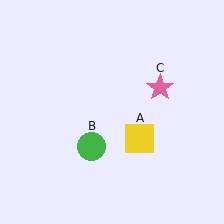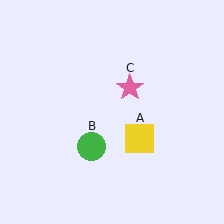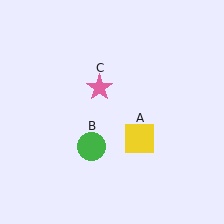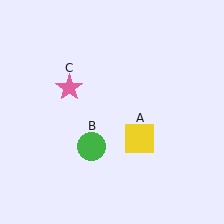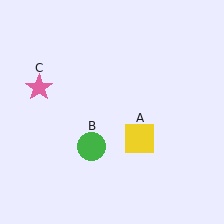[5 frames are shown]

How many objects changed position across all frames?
1 object changed position: pink star (object C).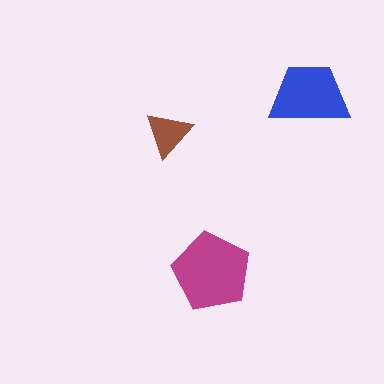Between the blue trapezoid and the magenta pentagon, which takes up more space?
The magenta pentagon.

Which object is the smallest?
The brown triangle.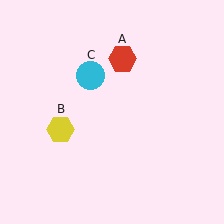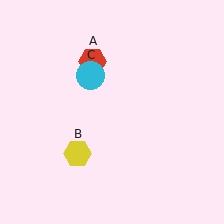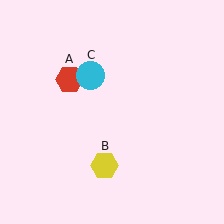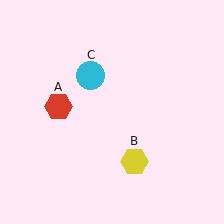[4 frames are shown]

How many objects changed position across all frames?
2 objects changed position: red hexagon (object A), yellow hexagon (object B).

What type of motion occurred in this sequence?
The red hexagon (object A), yellow hexagon (object B) rotated counterclockwise around the center of the scene.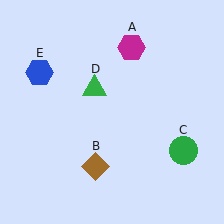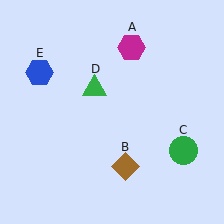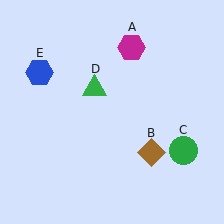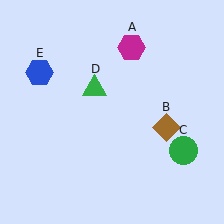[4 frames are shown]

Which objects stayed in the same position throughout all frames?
Magenta hexagon (object A) and green circle (object C) and green triangle (object D) and blue hexagon (object E) remained stationary.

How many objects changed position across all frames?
1 object changed position: brown diamond (object B).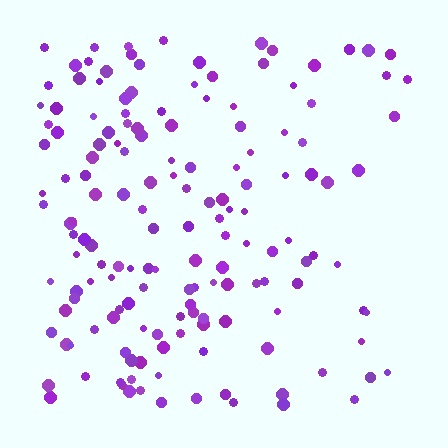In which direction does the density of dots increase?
From right to left, with the left side densest.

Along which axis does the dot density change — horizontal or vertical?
Horizontal.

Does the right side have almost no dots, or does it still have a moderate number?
Still a moderate number, just noticeably fewer than the left.